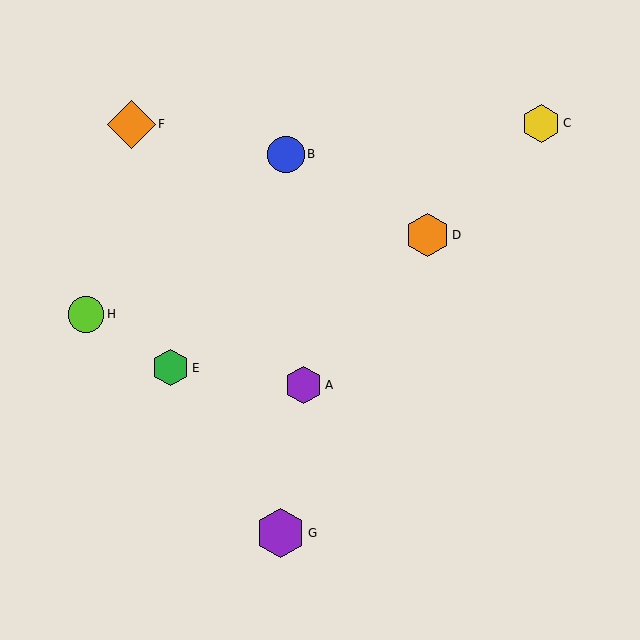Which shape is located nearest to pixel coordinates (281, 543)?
The purple hexagon (labeled G) at (280, 533) is nearest to that location.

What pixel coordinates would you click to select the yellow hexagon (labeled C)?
Click at (541, 123) to select the yellow hexagon C.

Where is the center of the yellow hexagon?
The center of the yellow hexagon is at (541, 123).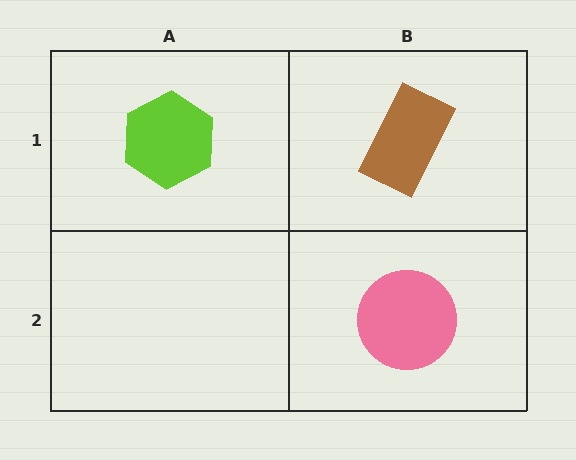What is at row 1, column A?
A lime hexagon.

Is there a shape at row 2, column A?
No, that cell is empty.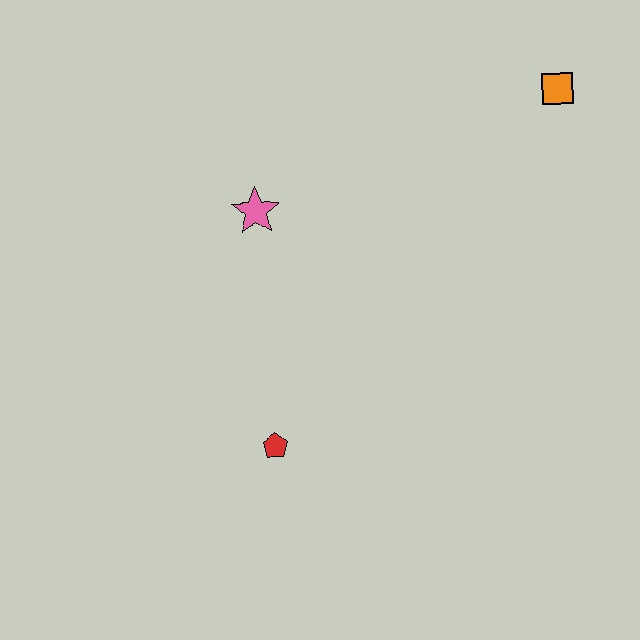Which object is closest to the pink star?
The red pentagon is closest to the pink star.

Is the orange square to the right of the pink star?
Yes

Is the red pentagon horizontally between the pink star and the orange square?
Yes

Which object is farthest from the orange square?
The red pentagon is farthest from the orange square.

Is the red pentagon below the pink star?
Yes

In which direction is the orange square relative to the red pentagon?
The orange square is above the red pentagon.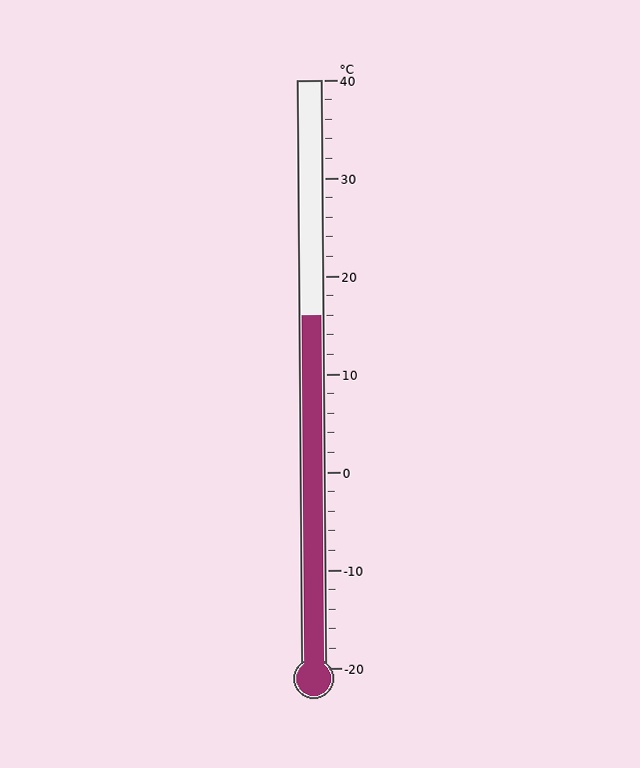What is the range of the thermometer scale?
The thermometer scale ranges from -20°C to 40°C.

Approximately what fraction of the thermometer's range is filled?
The thermometer is filled to approximately 60% of its range.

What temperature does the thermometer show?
The thermometer shows approximately 16°C.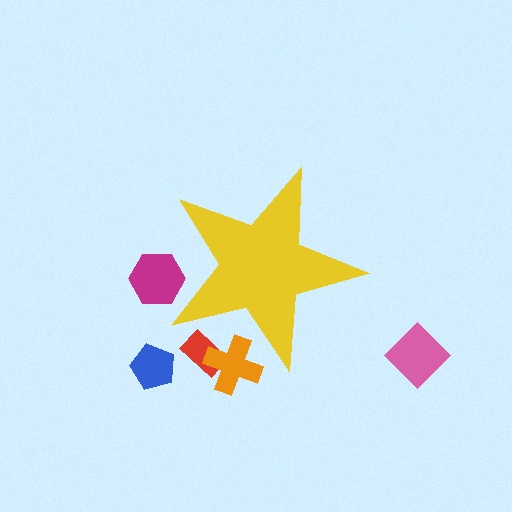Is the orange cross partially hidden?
Yes, the orange cross is partially hidden behind the yellow star.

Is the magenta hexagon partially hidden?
Yes, the magenta hexagon is partially hidden behind the yellow star.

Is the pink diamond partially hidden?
No, the pink diamond is fully visible.